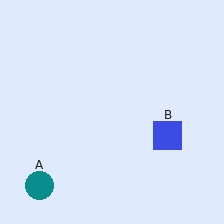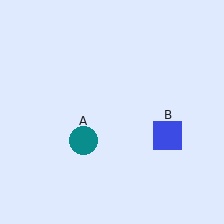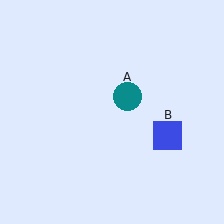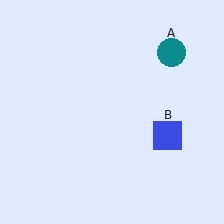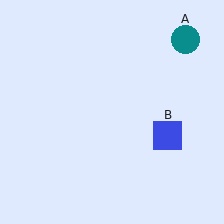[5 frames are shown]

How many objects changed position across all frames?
1 object changed position: teal circle (object A).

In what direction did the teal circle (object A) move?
The teal circle (object A) moved up and to the right.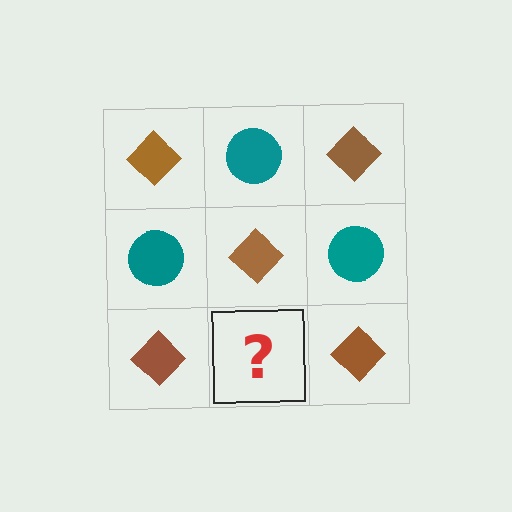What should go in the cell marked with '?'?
The missing cell should contain a teal circle.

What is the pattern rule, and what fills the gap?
The rule is that it alternates brown diamond and teal circle in a checkerboard pattern. The gap should be filled with a teal circle.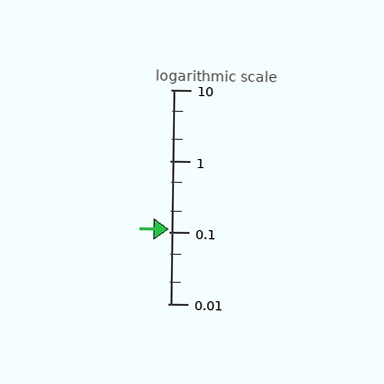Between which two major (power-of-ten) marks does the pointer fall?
The pointer is between 0.1 and 1.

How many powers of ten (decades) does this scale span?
The scale spans 3 decades, from 0.01 to 10.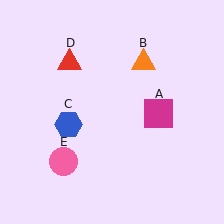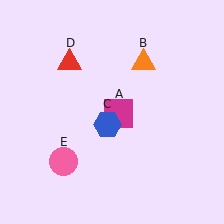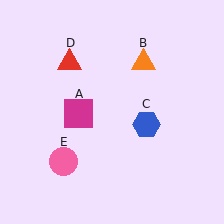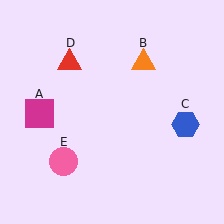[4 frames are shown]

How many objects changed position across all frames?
2 objects changed position: magenta square (object A), blue hexagon (object C).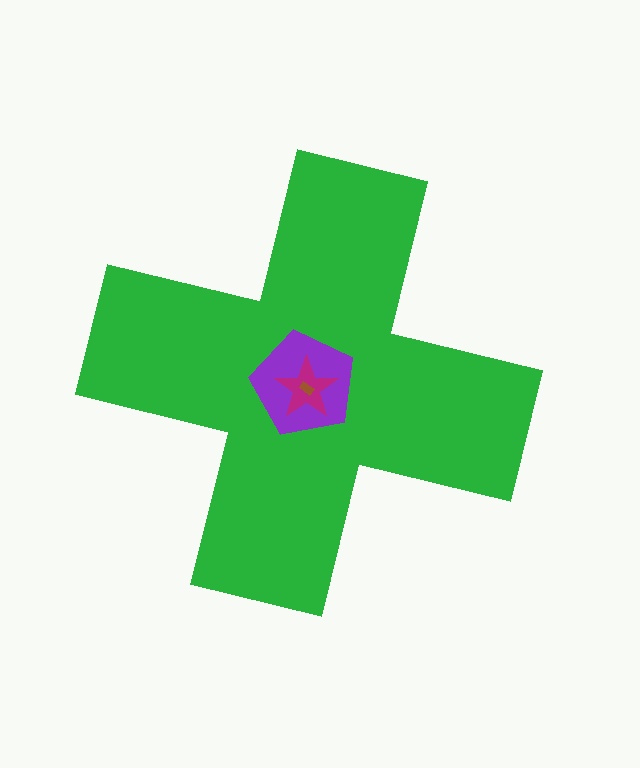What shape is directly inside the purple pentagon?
The magenta star.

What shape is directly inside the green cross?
The purple pentagon.